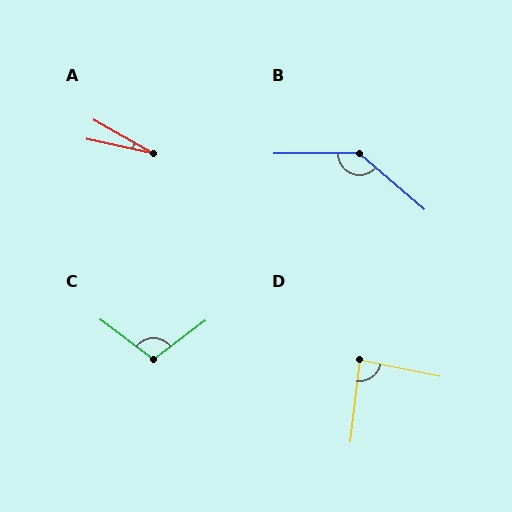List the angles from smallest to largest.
A (17°), D (85°), C (107°), B (139°).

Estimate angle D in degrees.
Approximately 85 degrees.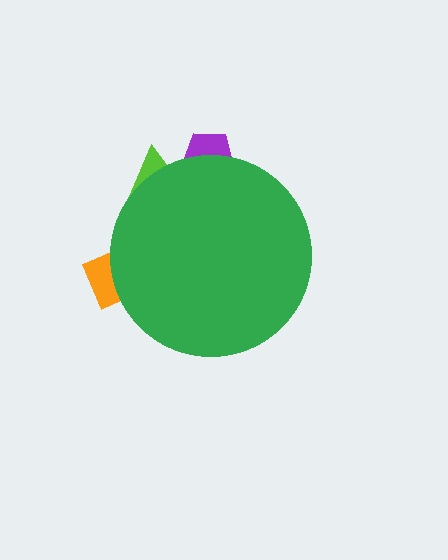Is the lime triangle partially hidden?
Yes, the lime triangle is partially hidden behind the green circle.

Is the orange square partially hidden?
Yes, the orange square is partially hidden behind the green circle.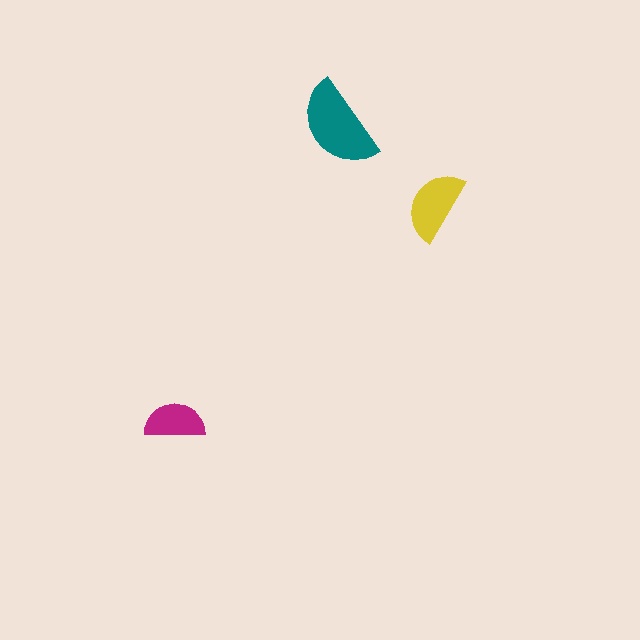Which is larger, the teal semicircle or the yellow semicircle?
The teal one.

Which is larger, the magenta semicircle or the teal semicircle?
The teal one.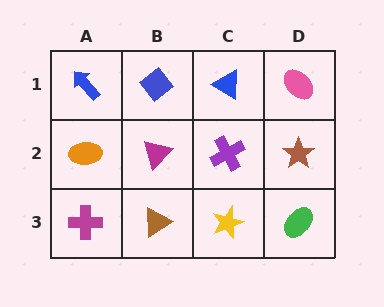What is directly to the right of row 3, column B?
A yellow star.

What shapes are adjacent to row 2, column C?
A blue triangle (row 1, column C), a yellow star (row 3, column C), a magenta triangle (row 2, column B), a brown star (row 2, column D).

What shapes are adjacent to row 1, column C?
A purple cross (row 2, column C), a blue diamond (row 1, column B), a pink ellipse (row 1, column D).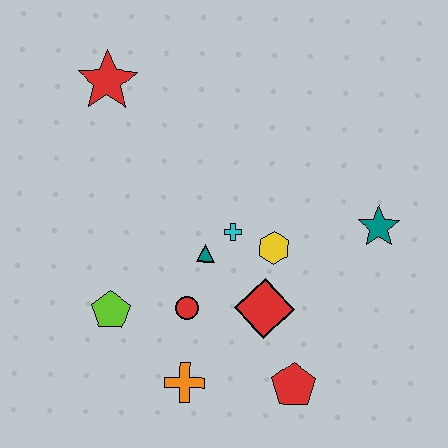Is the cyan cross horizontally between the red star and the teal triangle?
No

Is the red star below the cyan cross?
No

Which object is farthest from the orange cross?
The red star is farthest from the orange cross.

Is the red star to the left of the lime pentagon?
Yes